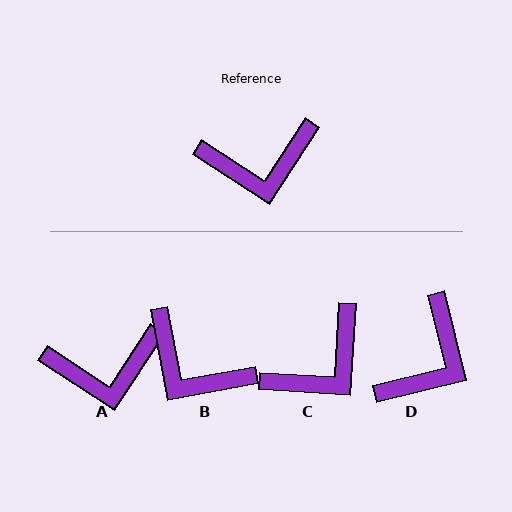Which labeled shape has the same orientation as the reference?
A.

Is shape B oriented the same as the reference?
No, it is off by about 46 degrees.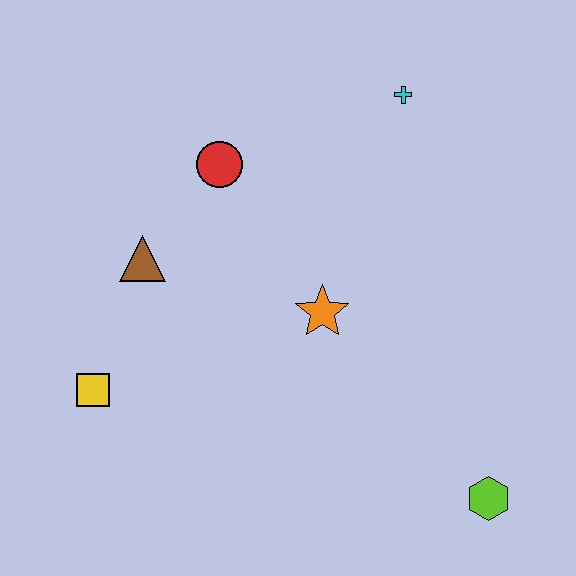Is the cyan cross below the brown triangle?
No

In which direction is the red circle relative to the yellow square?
The red circle is above the yellow square.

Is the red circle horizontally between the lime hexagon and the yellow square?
Yes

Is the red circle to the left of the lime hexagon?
Yes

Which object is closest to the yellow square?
The brown triangle is closest to the yellow square.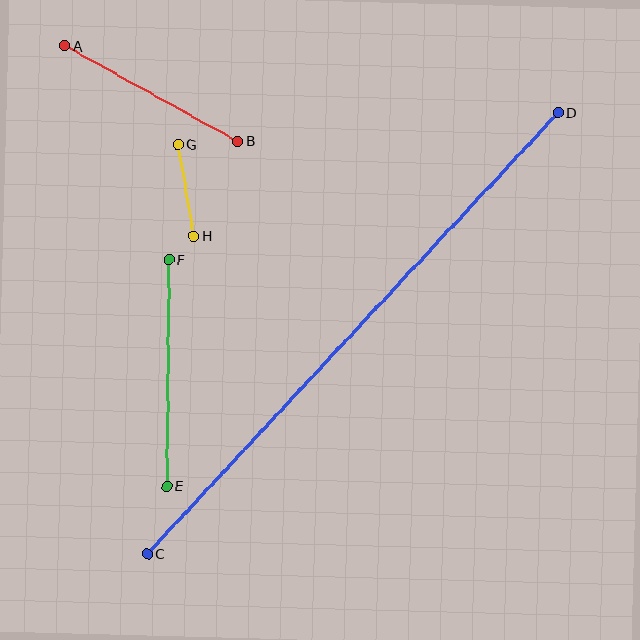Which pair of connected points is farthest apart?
Points C and D are farthest apart.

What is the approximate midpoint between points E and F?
The midpoint is at approximately (168, 373) pixels.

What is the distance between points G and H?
The distance is approximately 93 pixels.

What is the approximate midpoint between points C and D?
The midpoint is at approximately (352, 333) pixels.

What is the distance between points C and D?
The distance is approximately 603 pixels.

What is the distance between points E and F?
The distance is approximately 227 pixels.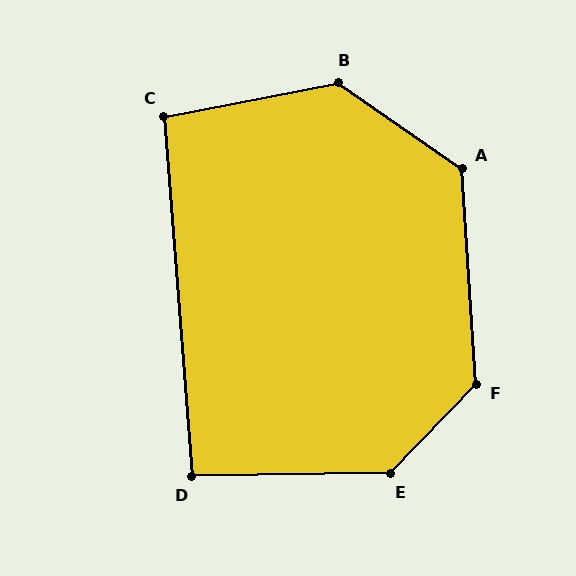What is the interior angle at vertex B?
Approximately 134 degrees (obtuse).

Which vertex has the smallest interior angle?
D, at approximately 94 degrees.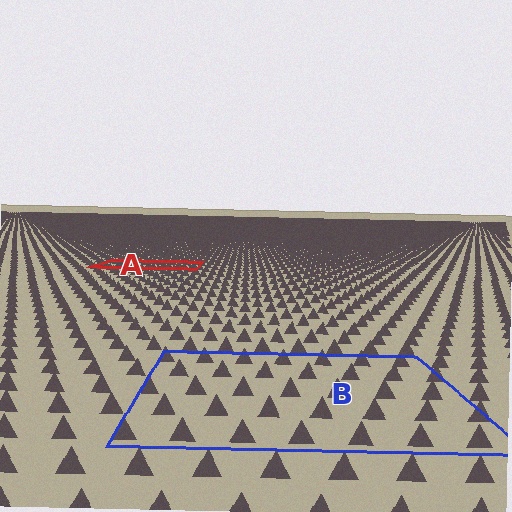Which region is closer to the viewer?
Region B is closer. The texture elements there are larger and more spread out.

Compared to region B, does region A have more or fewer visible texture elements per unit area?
Region A has more texture elements per unit area — they are packed more densely because it is farther away.